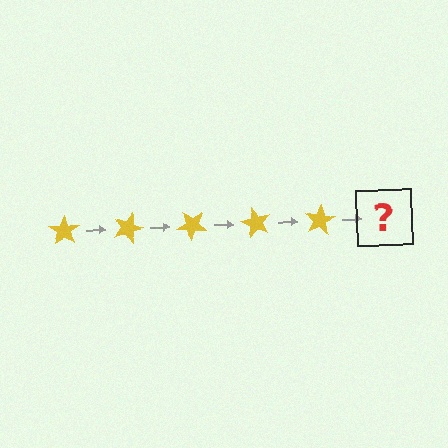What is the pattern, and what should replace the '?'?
The pattern is that the star rotates 20 degrees each step. The '?' should be a yellow star rotated 100 degrees.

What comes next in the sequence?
The next element should be a yellow star rotated 100 degrees.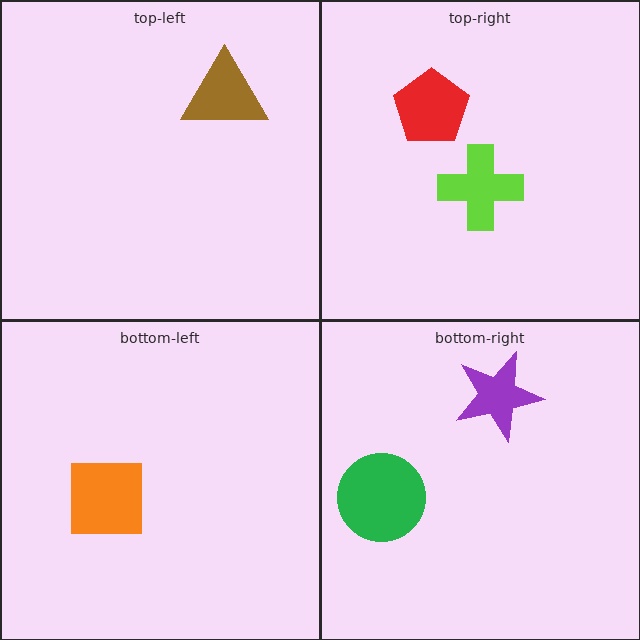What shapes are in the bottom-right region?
The green circle, the purple star.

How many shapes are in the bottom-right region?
2.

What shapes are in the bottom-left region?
The orange square.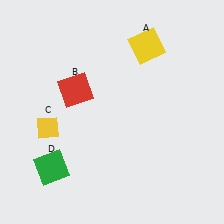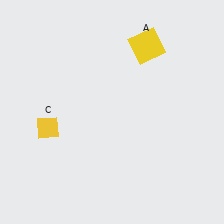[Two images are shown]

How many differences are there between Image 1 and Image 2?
There are 2 differences between the two images.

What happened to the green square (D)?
The green square (D) was removed in Image 2. It was in the bottom-left area of Image 1.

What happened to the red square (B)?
The red square (B) was removed in Image 2. It was in the top-left area of Image 1.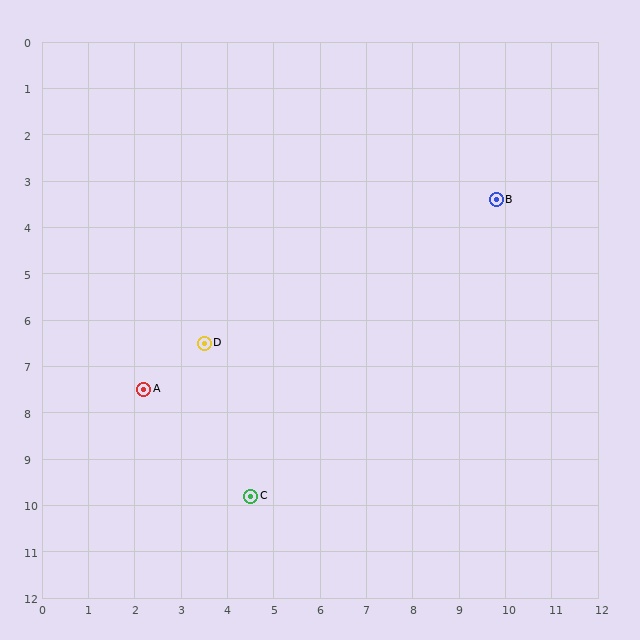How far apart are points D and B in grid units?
Points D and B are about 7.0 grid units apart.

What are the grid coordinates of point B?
Point B is at approximately (9.8, 3.4).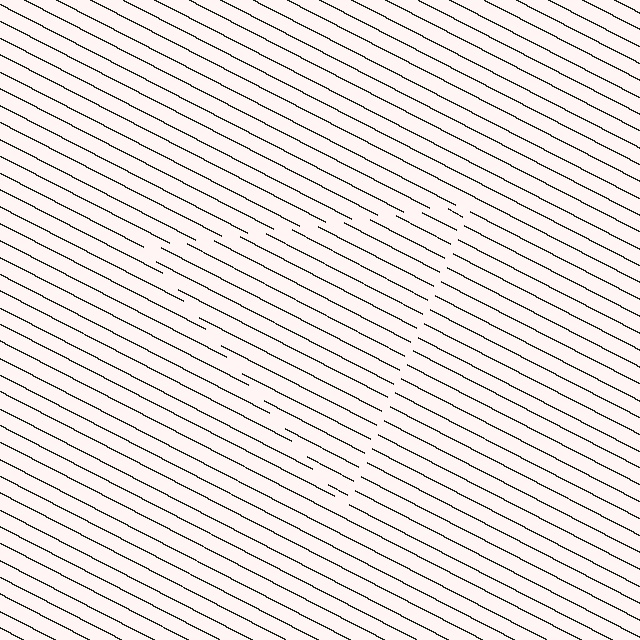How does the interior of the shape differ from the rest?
The interior of the shape contains the same grating, shifted by half a period — the contour is defined by the phase discontinuity where line-ends from the inner and outer gratings abut.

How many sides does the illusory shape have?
3 sides — the line-ends trace a triangle.